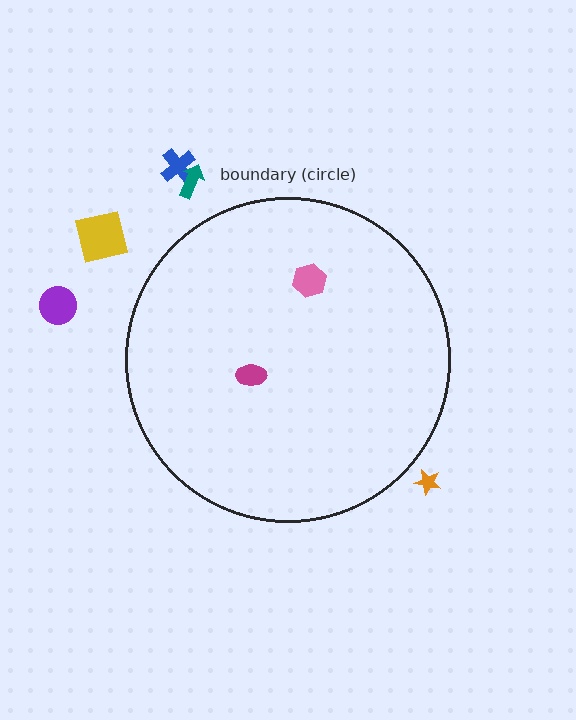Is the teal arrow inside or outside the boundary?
Outside.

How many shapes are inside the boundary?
2 inside, 5 outside.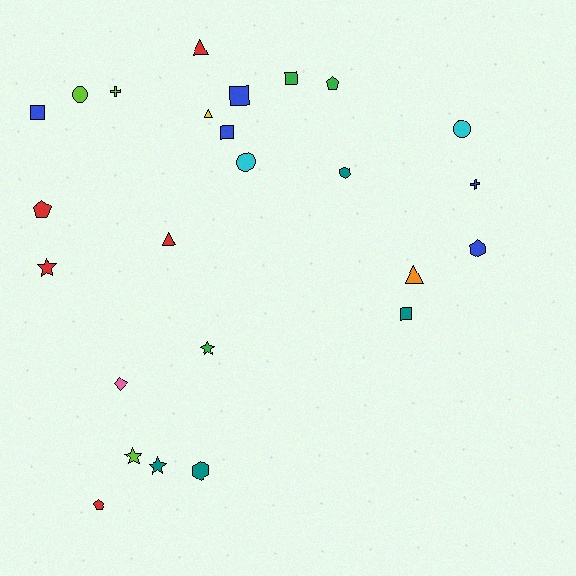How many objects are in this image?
There are 25 objects.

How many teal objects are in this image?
There are 4 teal objects.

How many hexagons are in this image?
There are 3 hexagons.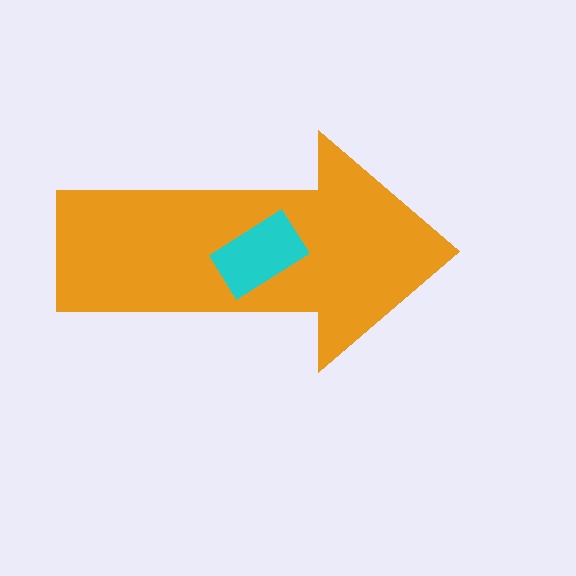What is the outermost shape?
The orange arrow.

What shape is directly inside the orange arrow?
The cyan rectangle.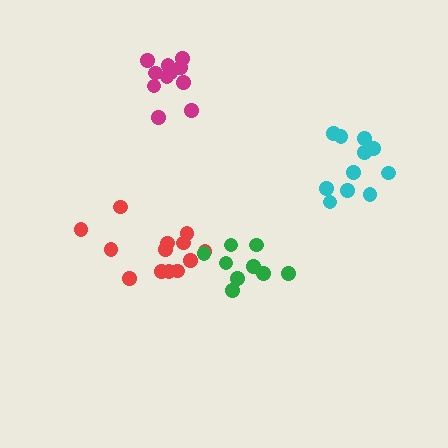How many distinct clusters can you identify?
There are 4 distinct clusters.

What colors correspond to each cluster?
The clusters are colored: magenta, cyan, red, green.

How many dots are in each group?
Group 1: 11 dots, Group 2: 11 dots, Group 3: 13 dots, Group 4: 9 dots (44 total).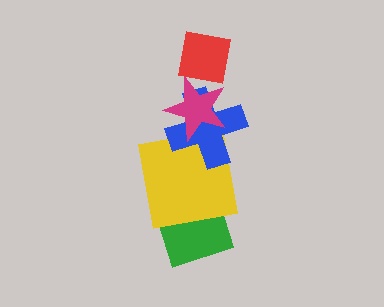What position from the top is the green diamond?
The green diamond is 5th from the top.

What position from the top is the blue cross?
The blue cross is 3rd from the top.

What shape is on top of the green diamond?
The yellow square is on top of the green diamond.